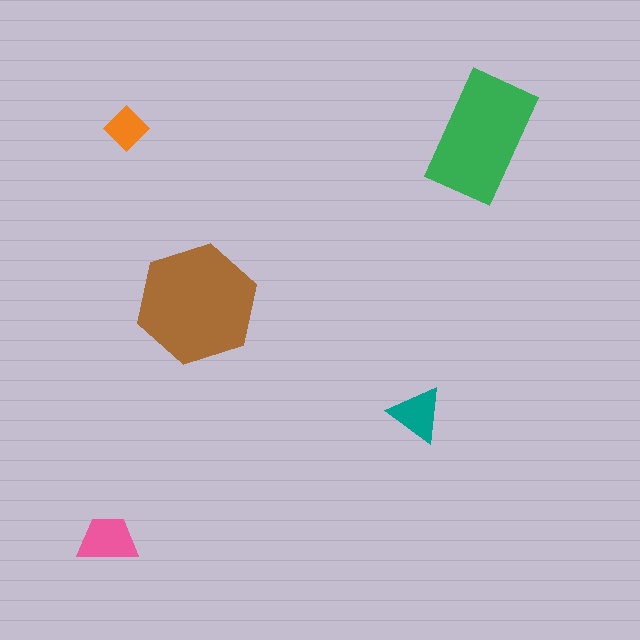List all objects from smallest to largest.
The orange diamond, the teal triangle, the pink trapezoid, the green rectangle, the brown hexagon.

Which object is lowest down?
The pink trapezoid is bottommost.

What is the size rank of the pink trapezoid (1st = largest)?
3rd.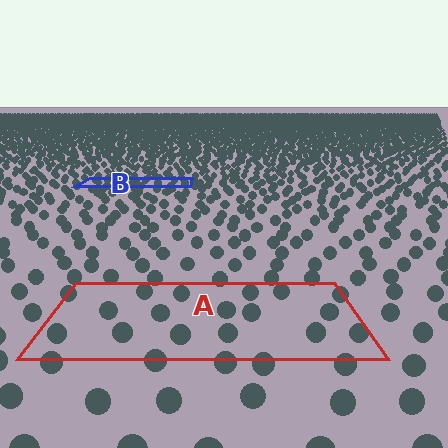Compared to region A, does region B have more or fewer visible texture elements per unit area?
Region B has more texture elements per unit area — they are packed more densely because it is farther away.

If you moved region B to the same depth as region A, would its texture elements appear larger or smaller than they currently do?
They would appear larger. At a closer depth, the same texture elements are projected at a bigger on-screen size.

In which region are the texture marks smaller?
The texture marks are smaller in region B, because it is farther away.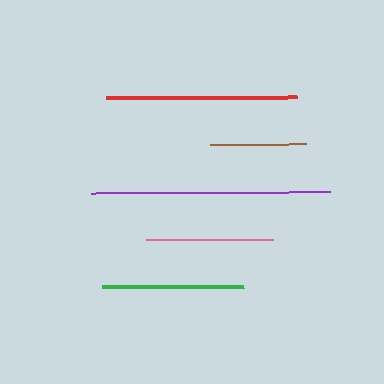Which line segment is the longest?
The purple line is the longest at approximately 239 pixels.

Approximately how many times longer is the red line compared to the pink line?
The red line is approximately 1.5 times the length of the pink line.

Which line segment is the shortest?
The brown line is the shortest at approximately 97 pixels.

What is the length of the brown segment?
The brown segment is approximately 97 pixels long.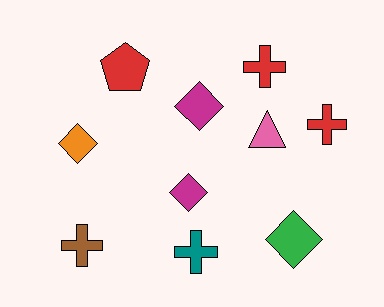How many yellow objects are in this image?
There are no yellow objects.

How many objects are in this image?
There are 10 objects.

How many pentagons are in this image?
There is 1 pentagon.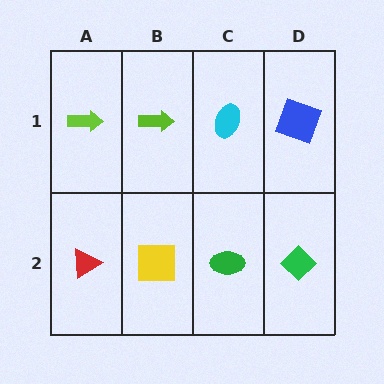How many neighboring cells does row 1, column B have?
3.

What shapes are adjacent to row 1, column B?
A yellow square (row 2, column B), a lime arrow (row 1, column A), a cyan ellipse (row 1, column C).